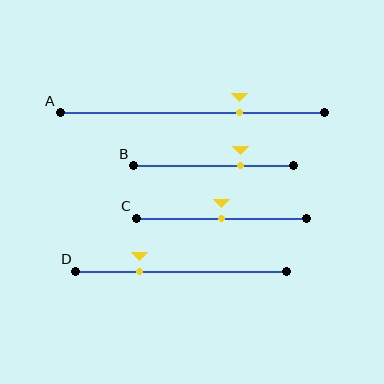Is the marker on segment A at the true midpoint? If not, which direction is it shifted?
No, the marker on segment A is shifted to the right by about 18% of the segment length.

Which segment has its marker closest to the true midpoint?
Segment C has its marker closest to the true midpoint.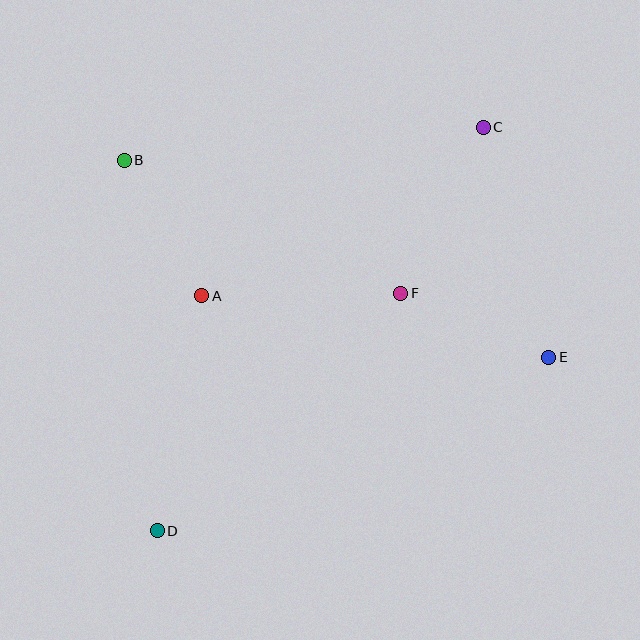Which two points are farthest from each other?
Points C and D are farthest from each other.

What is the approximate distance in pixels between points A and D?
The distance between A and D is approximately 239 pixels.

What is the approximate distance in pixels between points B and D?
The distance between B and D is approximately 372 pixels.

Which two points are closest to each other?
Points A and B are closest to each other.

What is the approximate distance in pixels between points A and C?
The distance between A and C is approximately 328 pixels.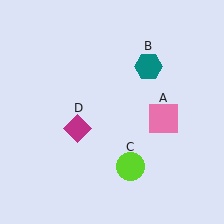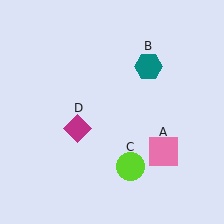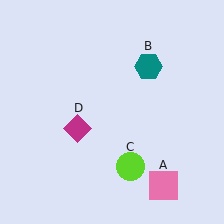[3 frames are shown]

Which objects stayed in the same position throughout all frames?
Teal hexagon (object B) and lime circle (object C) and magenta diamond (object D) remained stationary.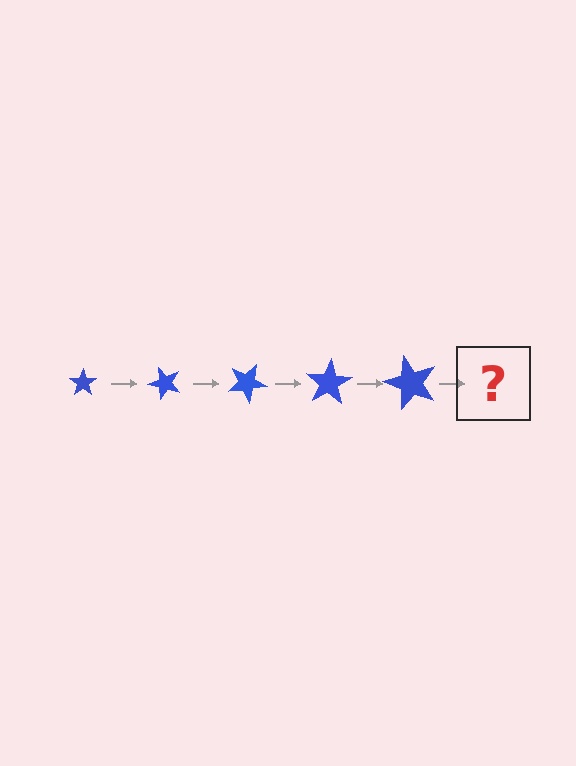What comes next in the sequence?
The next element should be a star, larger than the previous one and rotated 250 degrees from the start.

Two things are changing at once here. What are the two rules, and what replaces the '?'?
The two rules are that the star grows larger each step and it rotates 50 degrees each step. The '?' should be a star, larger than the previous one and rotated 250 degrees from the start.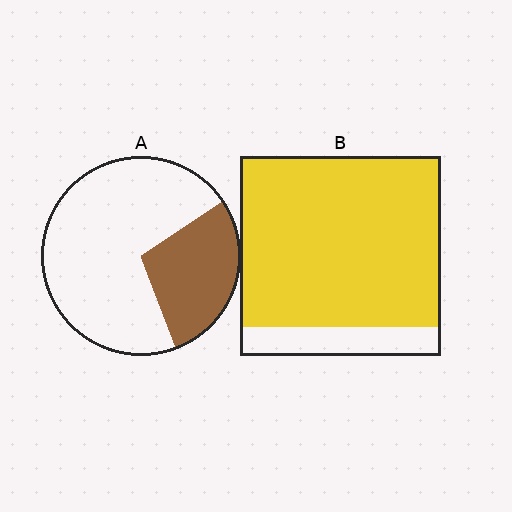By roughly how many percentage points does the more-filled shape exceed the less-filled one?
By roughly 55 percentage points (B over A).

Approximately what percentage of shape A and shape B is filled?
A is approximately 30% and B is approximately 85%.